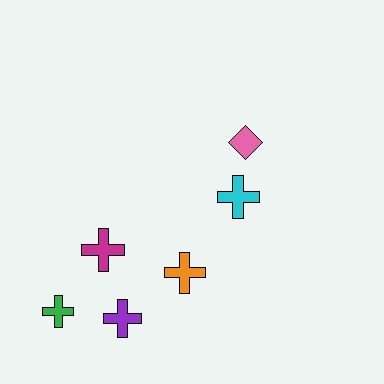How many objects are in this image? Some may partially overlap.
There are 6 objects.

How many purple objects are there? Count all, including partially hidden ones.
There is 1 purple object.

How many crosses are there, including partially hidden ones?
There are 5 crosses.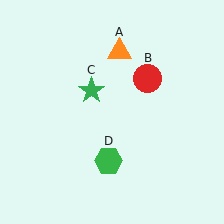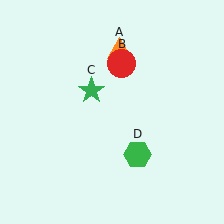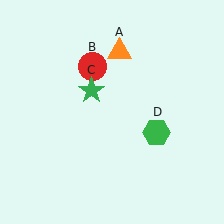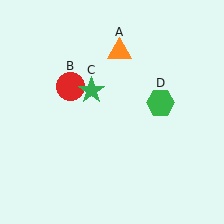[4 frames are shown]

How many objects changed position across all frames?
2 objects changed position: red circle (object B), green hexagon (object D).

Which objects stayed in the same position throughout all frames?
Orange triangle (object A) and green star (object C) remained stationary.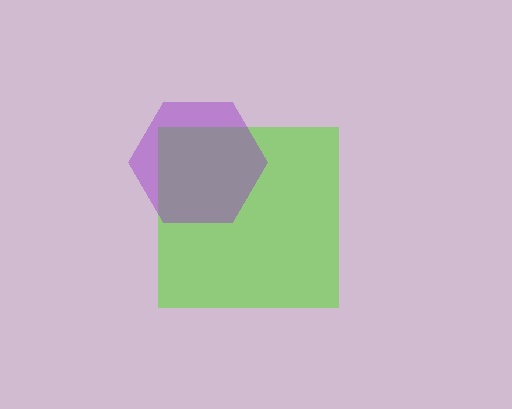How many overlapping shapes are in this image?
There are 2 overlapping shapes in the image.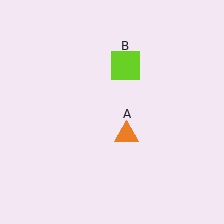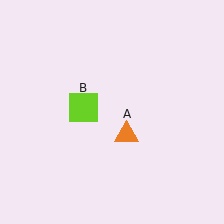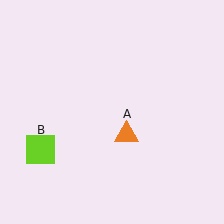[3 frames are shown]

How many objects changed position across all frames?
1 object changed position: lime square (object B).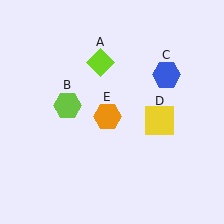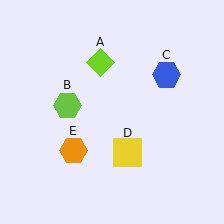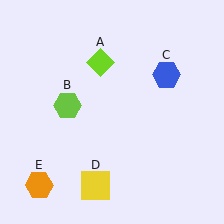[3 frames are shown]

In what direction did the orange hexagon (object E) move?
The orange hexagon (object E) moved down and to the left.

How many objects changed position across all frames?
2 objects changed position: yellow square (object D), orange hexagon (object E).